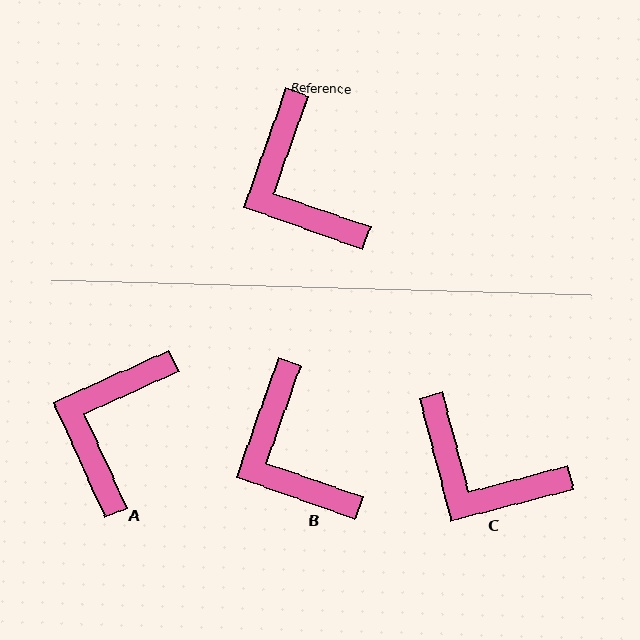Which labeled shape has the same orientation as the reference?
B.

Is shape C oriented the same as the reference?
No, it is off by about 34 degrees.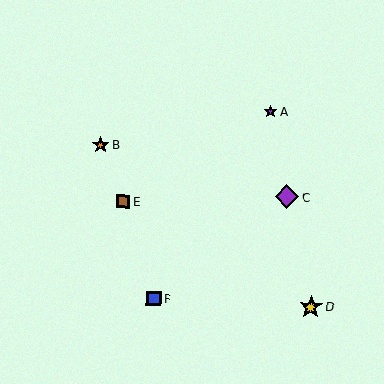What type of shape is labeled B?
Shape B is an orange star.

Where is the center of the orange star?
The center of the orange star is at (101, 145).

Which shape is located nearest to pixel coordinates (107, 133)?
The orange star (labeled B) at (101, 145) is nearest to that location.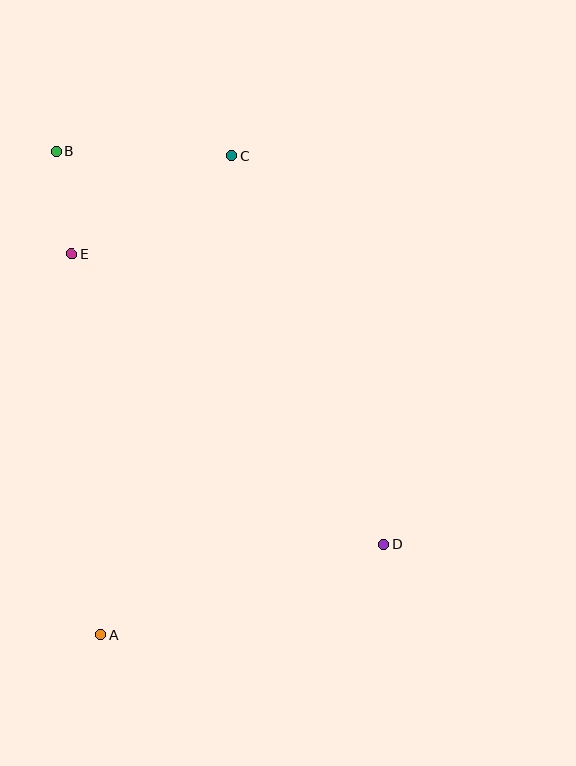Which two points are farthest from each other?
Points B and D are farthest from each other.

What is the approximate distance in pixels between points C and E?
The distance between C and E is approximately 187 pixels.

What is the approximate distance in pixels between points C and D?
The distance between C and D is approximately 418 pixels.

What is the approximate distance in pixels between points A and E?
The distance between A and E is approximately 382 pixels.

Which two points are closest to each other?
Points B and E are closest to each other.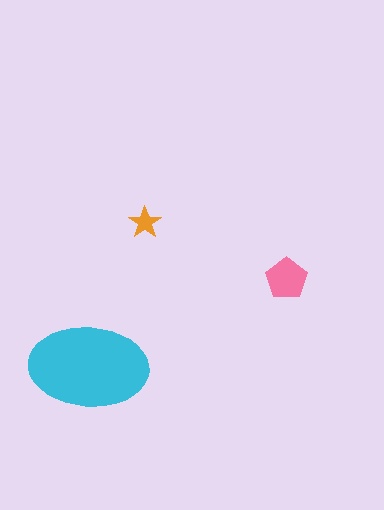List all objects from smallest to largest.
The orange star, the pink pentagon, the cyan ellipse.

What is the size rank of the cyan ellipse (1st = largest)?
1st.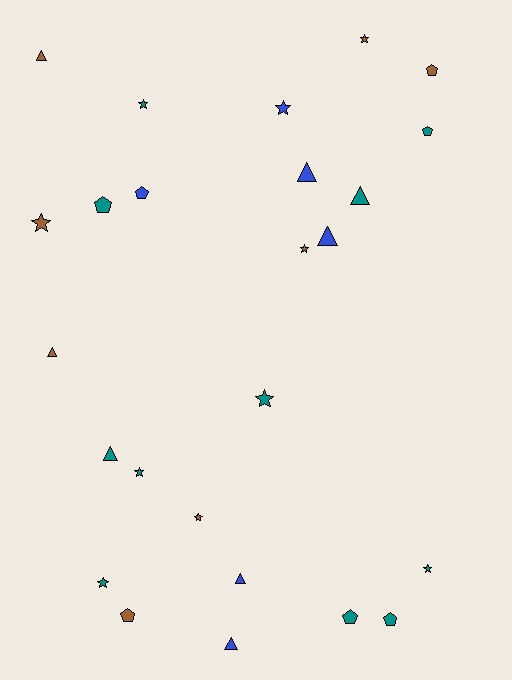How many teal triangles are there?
There are 2 teal triangles.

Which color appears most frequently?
Teal, with 11 objects.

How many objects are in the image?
There are 25 objects.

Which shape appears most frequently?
Star, with 10 objects.